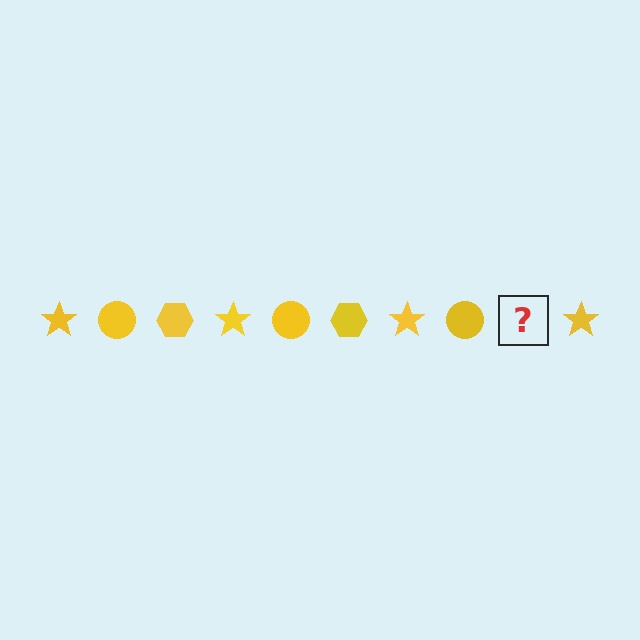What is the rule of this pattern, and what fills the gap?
The rule is that the pattern cycles through star, circle, hexagon shapes in yellow. The gap should be filled with a yellow hexagon.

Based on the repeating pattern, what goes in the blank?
The blank should be a yellow hexagon.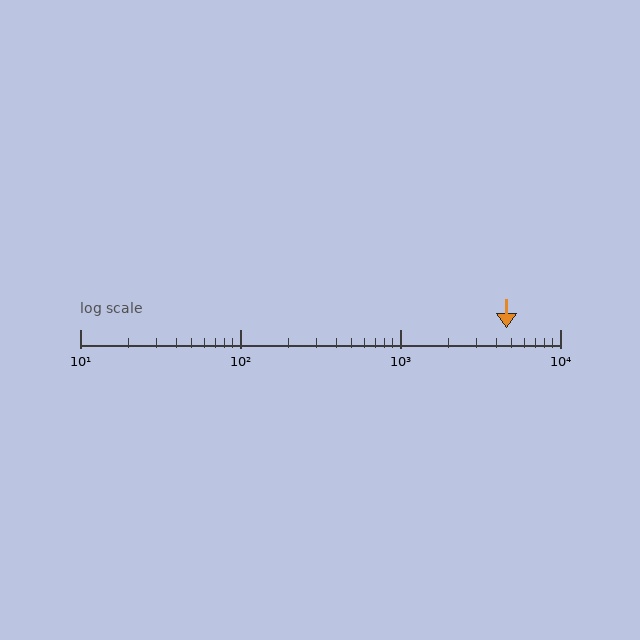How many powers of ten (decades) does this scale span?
The scale spans 3 decades, from 10 to 10000.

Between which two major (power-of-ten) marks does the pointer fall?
The pointer is between 1000 and 10000.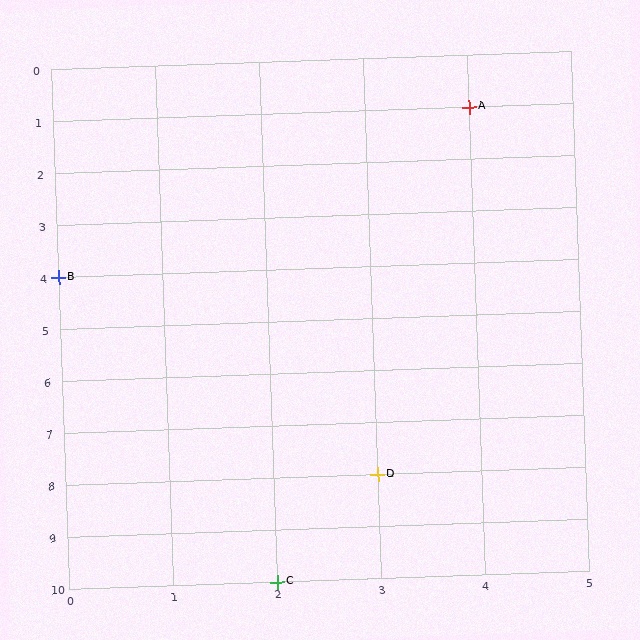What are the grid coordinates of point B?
Point B is at grid coordinates (0, 4).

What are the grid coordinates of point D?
Point D is at grid coordinates (3, 8).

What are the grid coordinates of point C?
Point C is at grid coordinates (2, 10).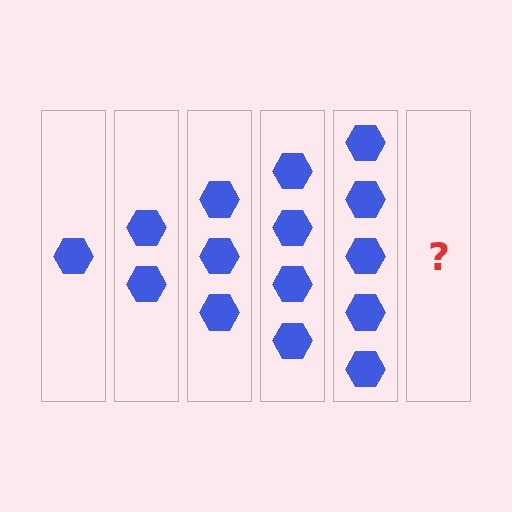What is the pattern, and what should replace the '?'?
The pattern is that each step adds one more hexagon. The '?' should be 6 hexagons.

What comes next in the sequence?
The next element should be 6 hexagons.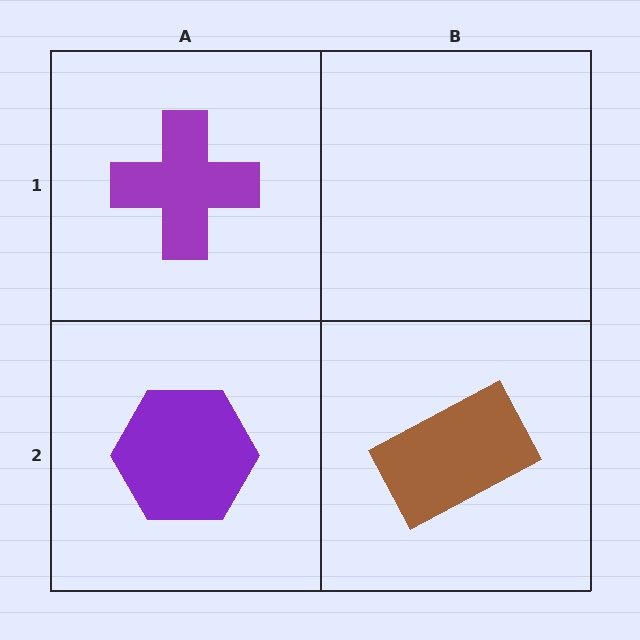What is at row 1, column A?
A purple cross.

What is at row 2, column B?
A brown rectangle.